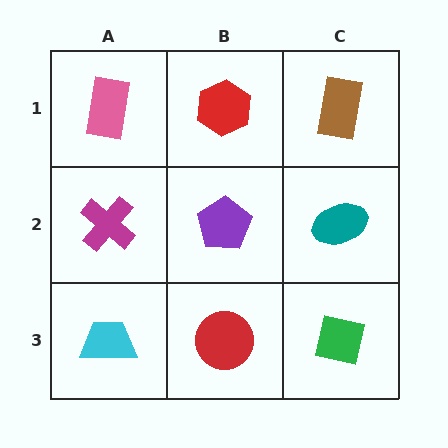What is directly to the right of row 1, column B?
A brown rectangle.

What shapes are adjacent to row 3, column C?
A teal ellipse (row 2, column C), a red circle (row 3, column B).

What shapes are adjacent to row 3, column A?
A magenta cross (row 2, column A), a red circle (row 3, column B).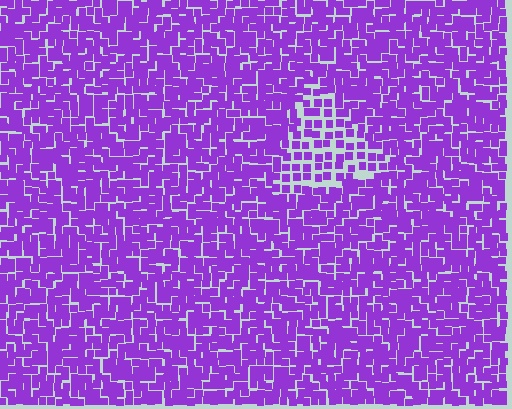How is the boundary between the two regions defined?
The boundary is defined by a change in element density (approximately 1.9x ratio). All elements are the same color, size, and shape.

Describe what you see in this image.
The image contains small purple elements arranged at two different densities. A triangle-shaped region is visible where the elements are less densely packed than the surrounding area.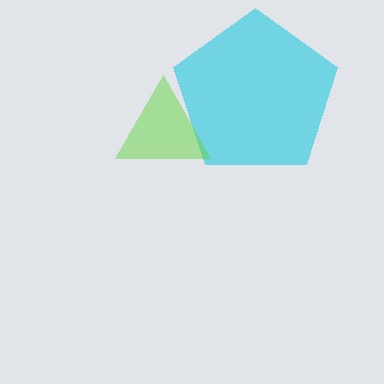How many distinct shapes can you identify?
There are 2 distinct shapes: a cyan pentagon, a lime triangle.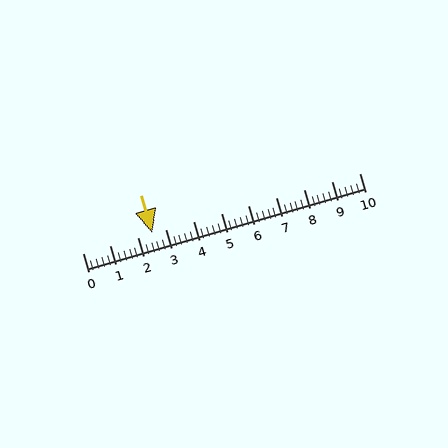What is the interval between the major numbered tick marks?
The major tick marks are spaced 1 units apart.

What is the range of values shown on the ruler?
The ruler shows values from 0 to 10.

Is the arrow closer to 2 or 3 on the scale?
The arrow is closer to 3.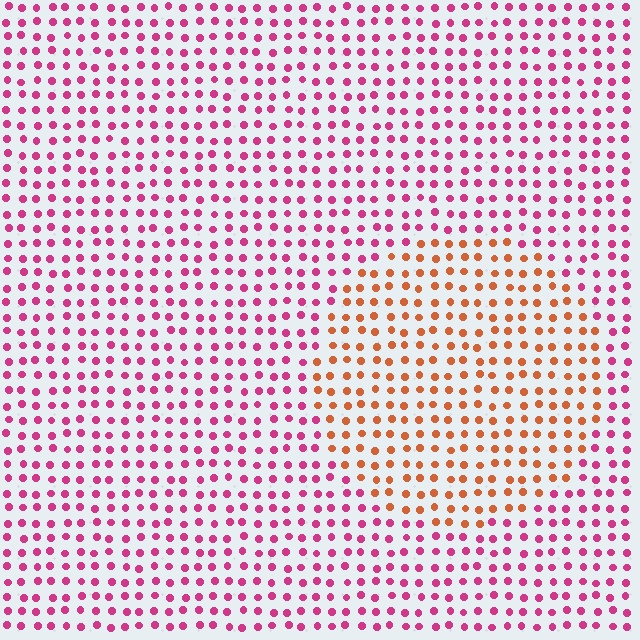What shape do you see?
I see a circle.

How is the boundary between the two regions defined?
The boundary is defined purely by a slight shift in hue (about 49 degrees). Spacing, size, and orientation are identical on both sides.